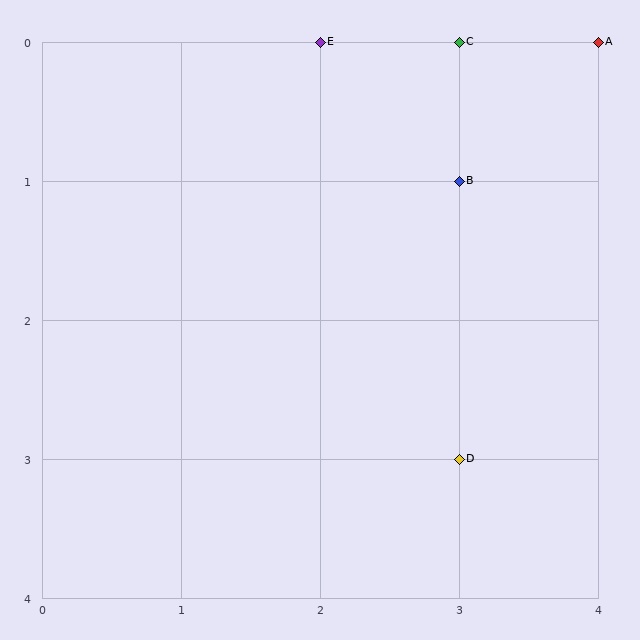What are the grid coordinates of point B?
Point B is at grid coordinates (3, 1).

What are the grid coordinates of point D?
Point D is at grid coordinates (3, 3).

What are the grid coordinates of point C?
Point C is at grid coordinates (3, 0).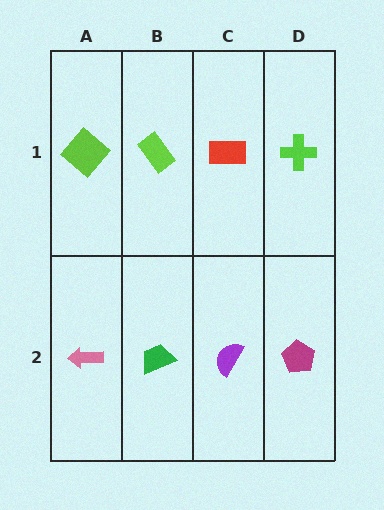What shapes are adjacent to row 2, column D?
A lime cross (row 1, column D), a purple semicircle (row 2, column C).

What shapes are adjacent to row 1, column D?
A magenta pentagon (row 2, column D), a red rectangle (row 1, column C).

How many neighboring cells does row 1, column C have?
3.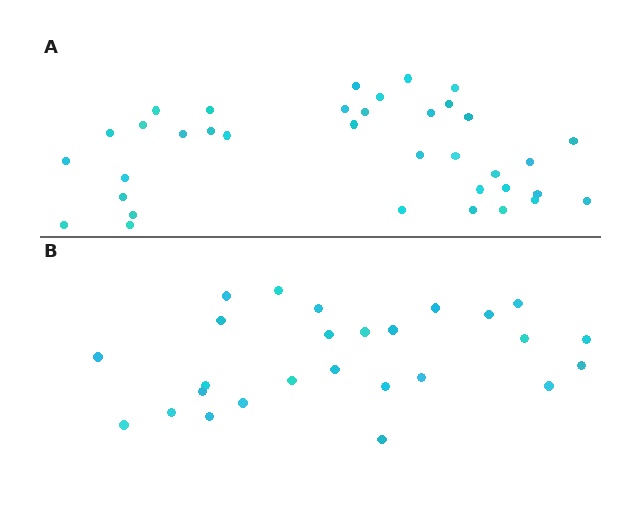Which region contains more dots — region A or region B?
Region A (the top region) has more dots.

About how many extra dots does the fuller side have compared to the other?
Region A has roughly 10 or so more dots than region B.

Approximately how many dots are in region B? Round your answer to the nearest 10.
About 30 dots. (The exact count is 26, which rounds to 30.)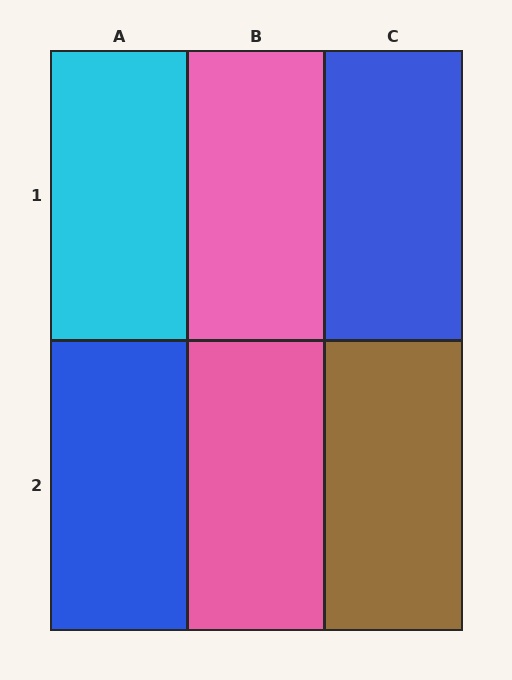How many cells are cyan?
1 cell is cyan.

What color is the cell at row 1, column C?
Blue.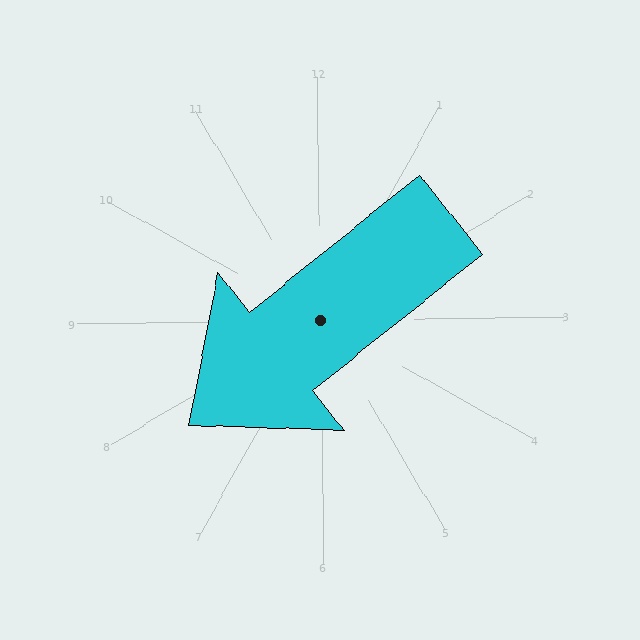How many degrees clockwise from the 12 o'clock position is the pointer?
Approximately 232 degrees.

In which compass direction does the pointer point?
Southwest.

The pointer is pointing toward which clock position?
Roughly 8 o'clock.